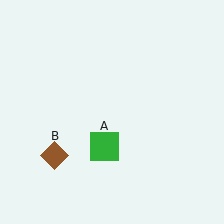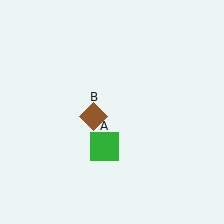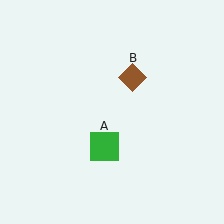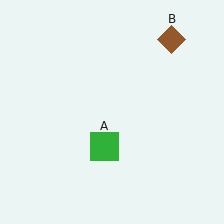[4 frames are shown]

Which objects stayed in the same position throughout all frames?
Green square (object A) remained stationary.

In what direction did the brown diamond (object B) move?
The brown diamond (object B) moved up and to the right.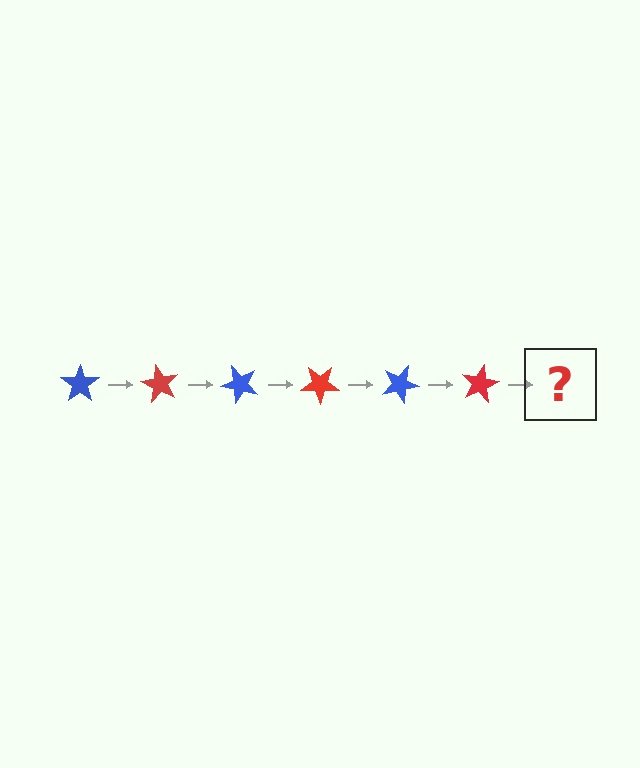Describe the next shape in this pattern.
It should be a blue star, rotated 360 degrees from the start.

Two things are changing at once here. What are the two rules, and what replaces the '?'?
The two rules are that it rotates 60 degrees each step and the color cycles through blue and red. The '?' should be a blue star, rotated 360 degrees from the start.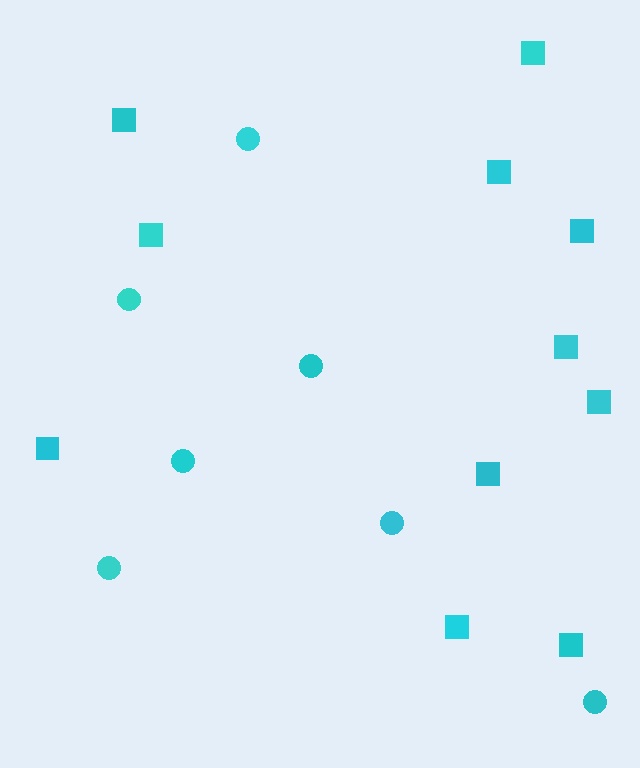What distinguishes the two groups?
There are 2 groups: one group of squares (11) and one group of circles (7).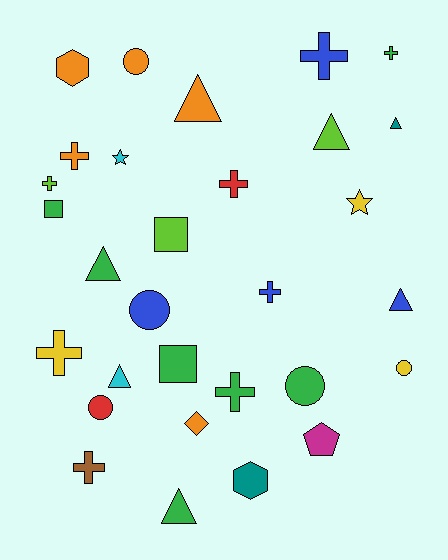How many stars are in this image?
There are 2 stars.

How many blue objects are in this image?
There are 4 blue objects.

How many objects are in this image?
There are 30 objects.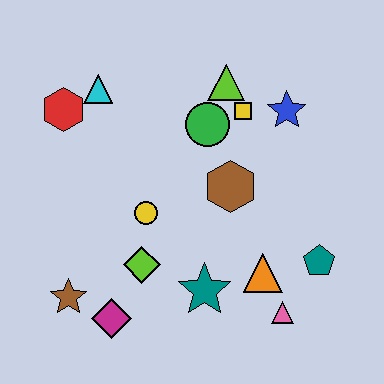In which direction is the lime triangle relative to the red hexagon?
The lime triangle is to the right of the red hexagon.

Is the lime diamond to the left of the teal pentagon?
Yes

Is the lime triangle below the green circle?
No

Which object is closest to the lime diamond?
The yellow circle is closest to the lime diamond.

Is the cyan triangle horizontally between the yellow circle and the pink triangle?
No